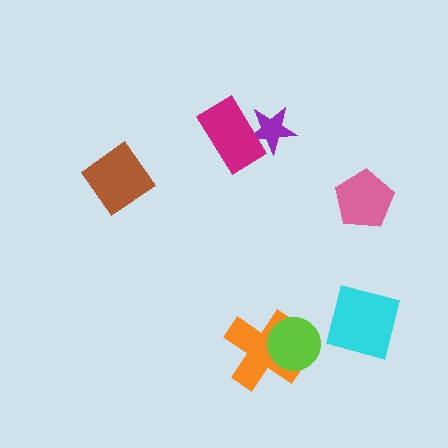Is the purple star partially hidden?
Yes, it is partially covered by another shape.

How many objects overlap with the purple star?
1 object overlaps with the purple star.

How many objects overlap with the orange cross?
1 object overlaps with the orange cross.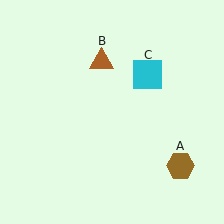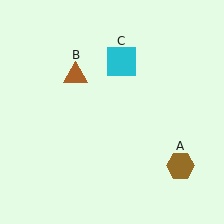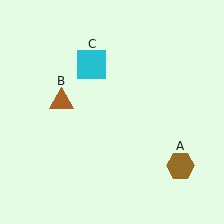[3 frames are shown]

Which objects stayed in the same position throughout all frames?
Brown hexagon (object A) remained stationary.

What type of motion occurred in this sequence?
The brown triangle (object B), cyan square (object C) rotated counterclockwise around the center of the scene.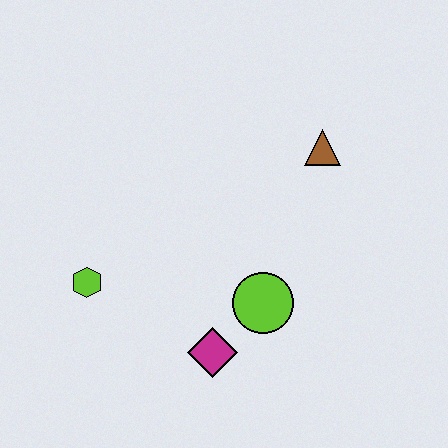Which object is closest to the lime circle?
The magenta diamond is closest to the lime circle.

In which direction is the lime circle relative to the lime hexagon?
The lime circle is to the right of the lime hexagon.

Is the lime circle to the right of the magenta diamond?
Yes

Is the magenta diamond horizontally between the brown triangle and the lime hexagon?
Yes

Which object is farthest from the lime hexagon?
The brown triangle is farthest from the lime hexagon.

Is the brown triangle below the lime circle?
No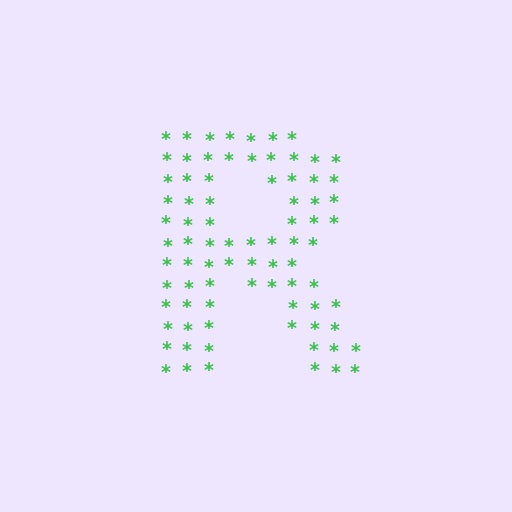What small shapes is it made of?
It is made of small asterisks.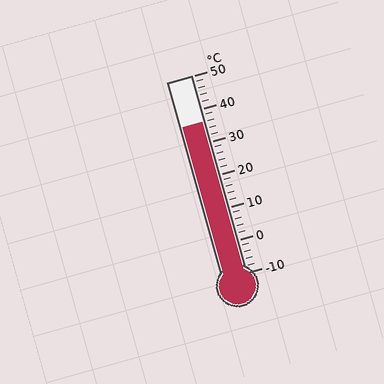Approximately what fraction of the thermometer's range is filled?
The thermometer is filled to approximately 75% of its range.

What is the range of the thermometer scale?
The thermometer scale ranges from -10°C to 50°C.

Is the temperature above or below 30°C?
The temperature is above 30°C.